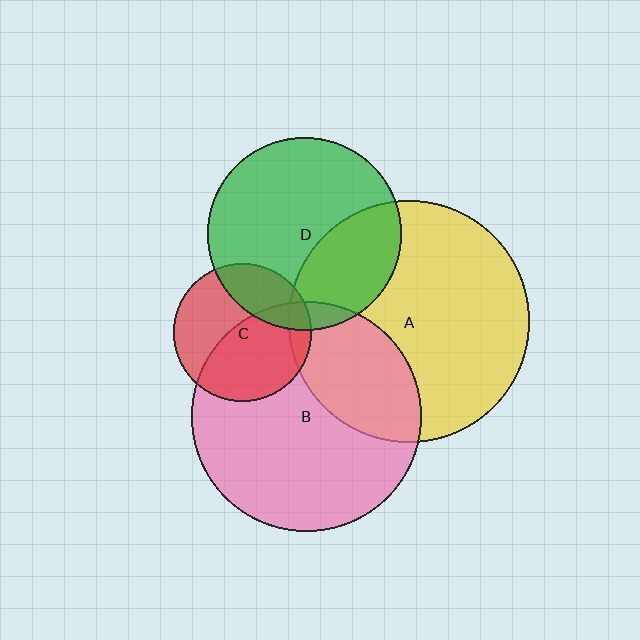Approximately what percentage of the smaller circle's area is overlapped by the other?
Approximately 10%.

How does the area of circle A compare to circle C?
Approximately 3.1 times.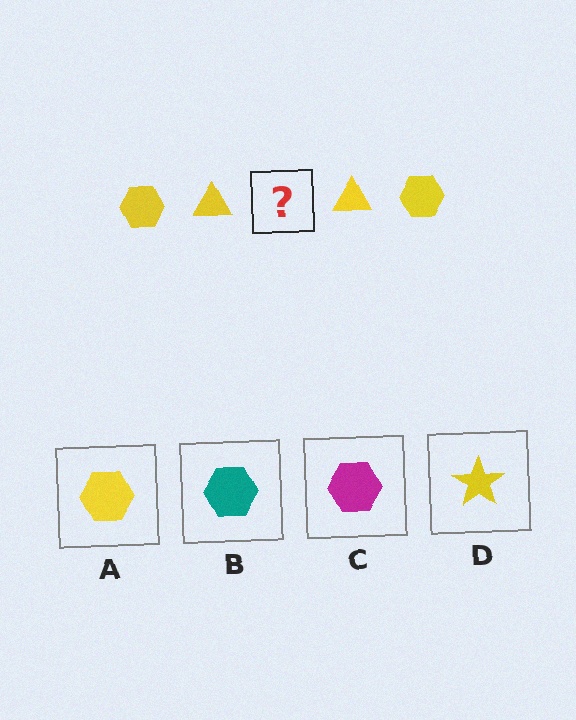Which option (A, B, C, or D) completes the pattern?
A.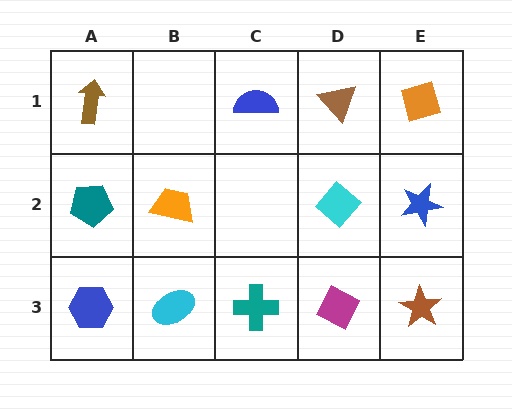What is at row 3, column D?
A magenta diamond.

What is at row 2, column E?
A blue star.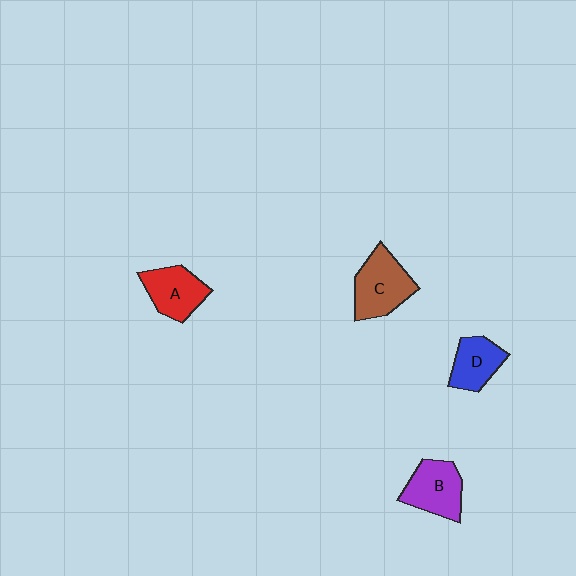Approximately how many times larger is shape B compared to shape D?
Approximately 1.2 times.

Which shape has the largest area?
Shape C (brown).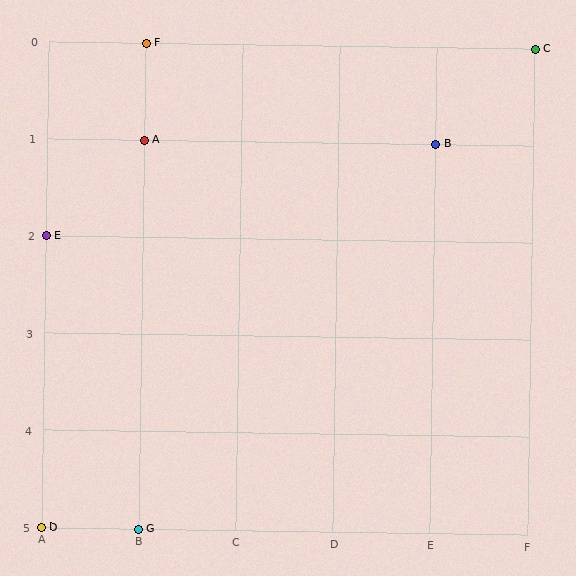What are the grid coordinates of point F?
Point F is at grid coordinates (B, 0).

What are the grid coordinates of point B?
Point B is at grid coordinates (E, 1).